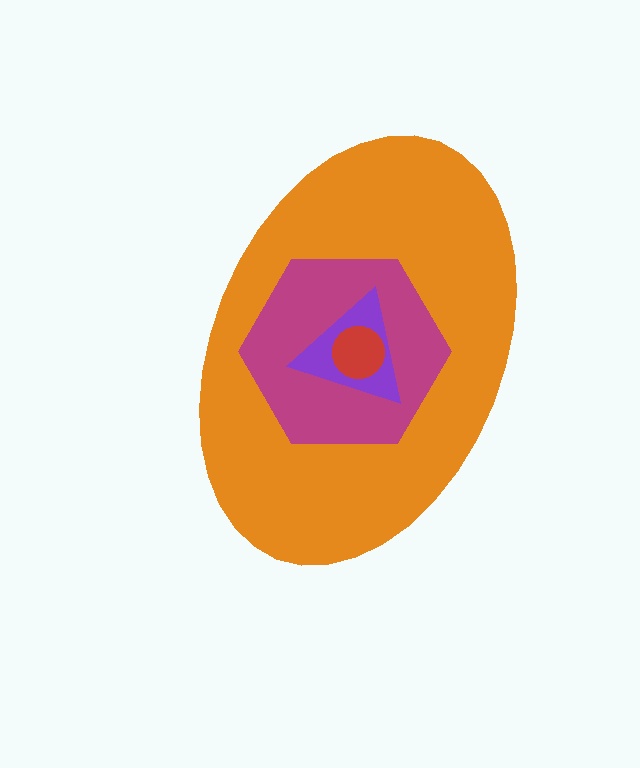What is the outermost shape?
The orange ellipse.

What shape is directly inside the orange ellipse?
The magenta hexagon.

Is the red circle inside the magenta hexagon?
Yes.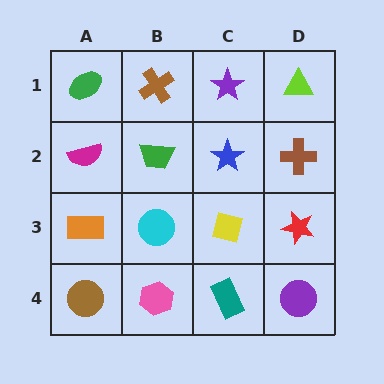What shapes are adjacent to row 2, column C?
A purple star (row 1, column C), a yellow square (row 3, column C), a green trapezoid (row 2, column B), a brown cross (row 2, column D).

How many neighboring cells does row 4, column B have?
3.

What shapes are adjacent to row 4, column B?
A cyan circle (row 3, column B), a brown circle (row 4, column A), a teal rectangle (row 4, column C).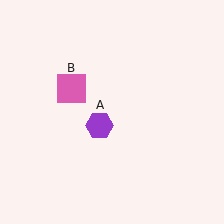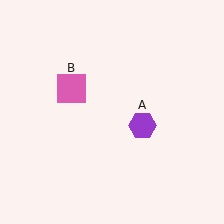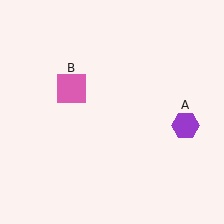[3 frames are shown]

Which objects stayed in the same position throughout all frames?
Pink square (object B) remained stationary.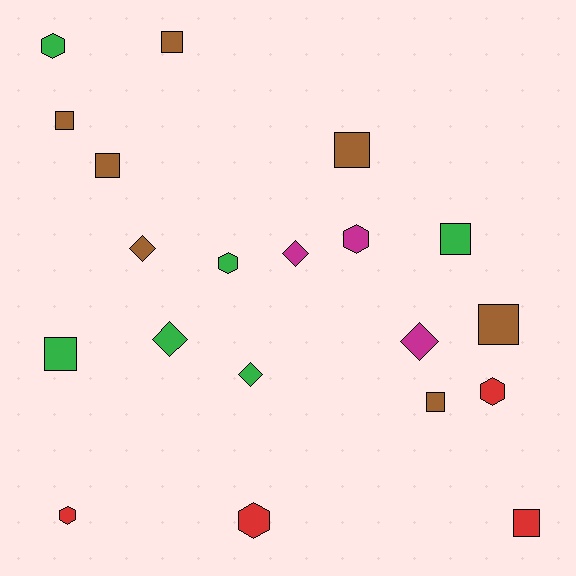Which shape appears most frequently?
Square, with 9 objects.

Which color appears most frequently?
Brown, with 7 objects.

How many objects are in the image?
There are 20 objects.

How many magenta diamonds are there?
There are 2 magenta diamonds.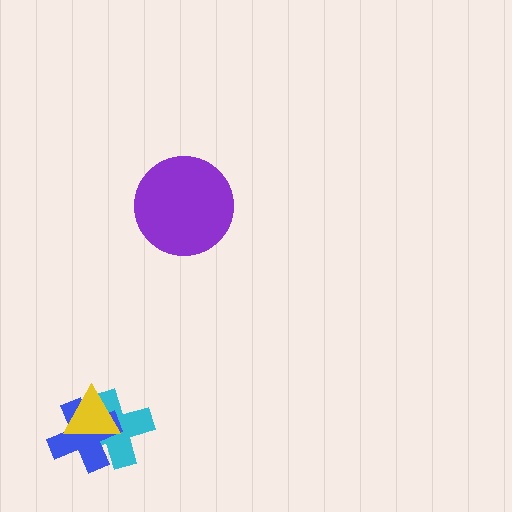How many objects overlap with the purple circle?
0 objects overlap with the purple circle.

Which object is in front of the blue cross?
The yellow triangle is in front of the blue cross.